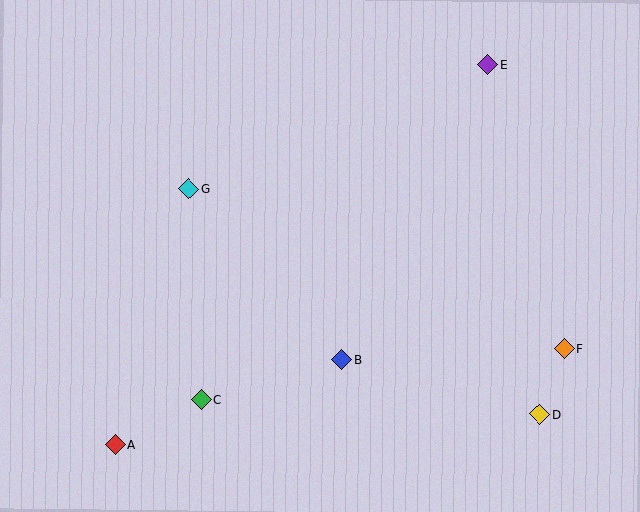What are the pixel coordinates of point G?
Point G is at (189, 189).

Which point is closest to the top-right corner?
Point E is closest to the top-right corner.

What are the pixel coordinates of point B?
Point B is at (341, 360).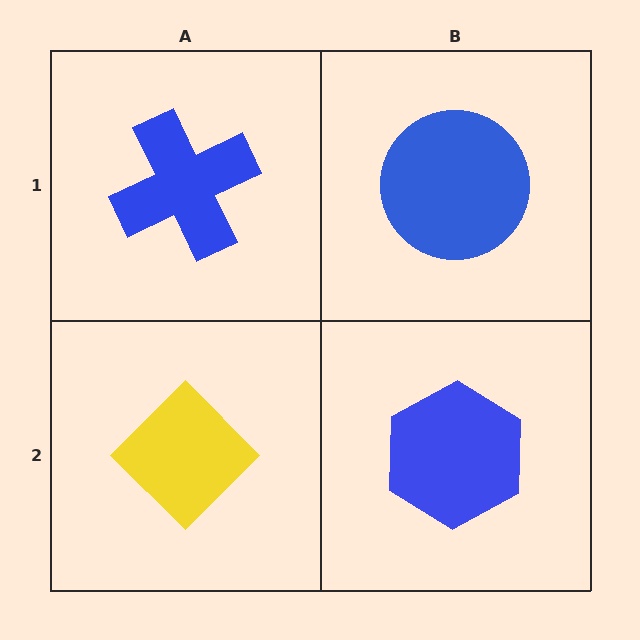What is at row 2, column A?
A yellow diamond.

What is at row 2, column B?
A blue hexagon.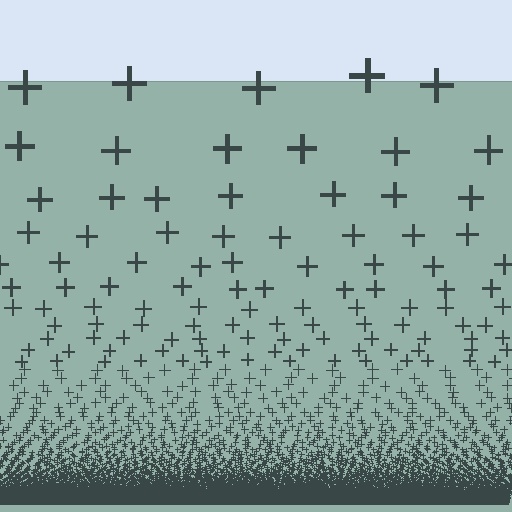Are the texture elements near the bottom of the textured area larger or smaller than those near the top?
Smaller. The gradient is inverted — elements near the bottom are smaller and denser.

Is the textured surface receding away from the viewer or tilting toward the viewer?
The surface appears to tilt toward the viewer. Texture elements get larger and sparser toward the top.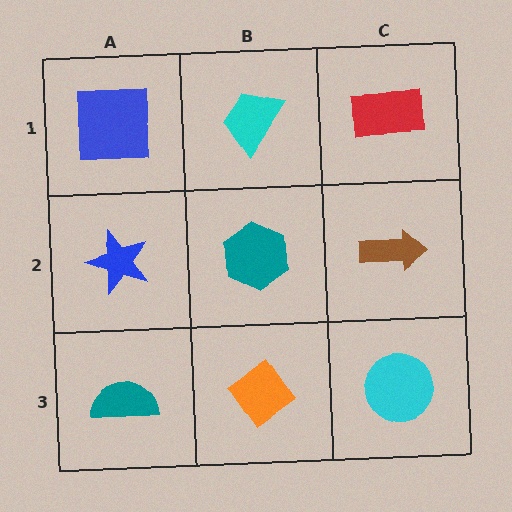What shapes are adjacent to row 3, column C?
A brown arrow (row 2, column C), an orange diamond (row 3, column B).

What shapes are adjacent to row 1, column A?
A blue star (row 2, column A), a cyan trapezoid (row 1, column B).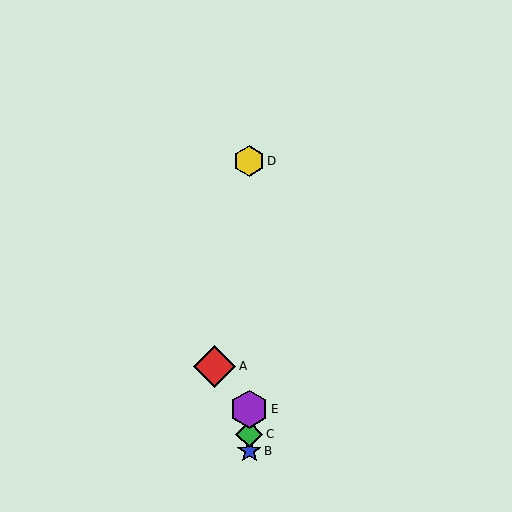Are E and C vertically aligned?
Yes, both are at x≈249.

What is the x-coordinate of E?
Object E is at x≈249.